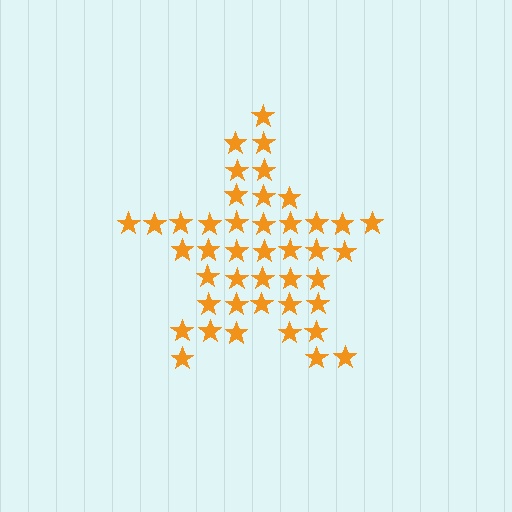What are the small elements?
The small elements are stars.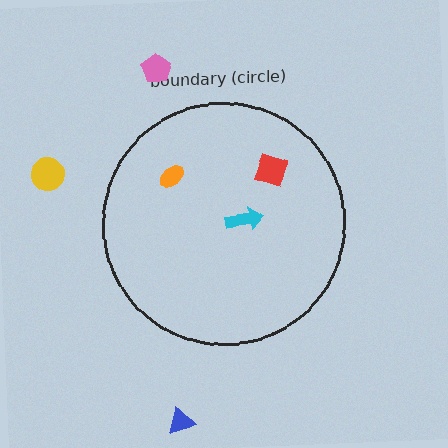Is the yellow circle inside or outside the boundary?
Outside.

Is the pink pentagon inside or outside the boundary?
Outside.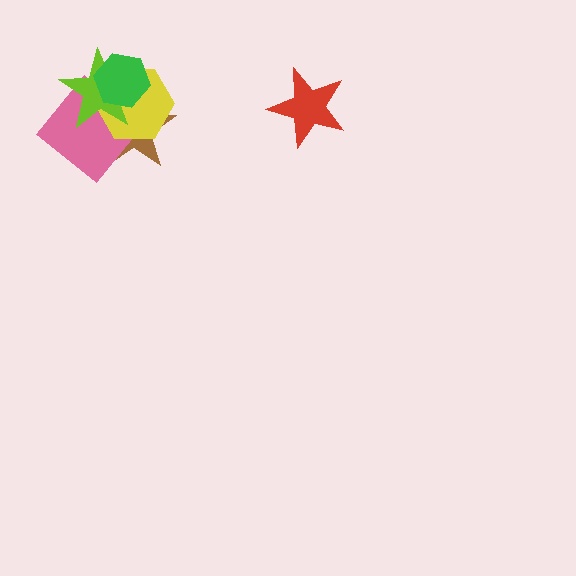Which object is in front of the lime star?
The green hexagon is in front of the lime star.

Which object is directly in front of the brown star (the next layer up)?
The pink diamond is directly in front of the brown star.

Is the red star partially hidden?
No, no other shape covers it.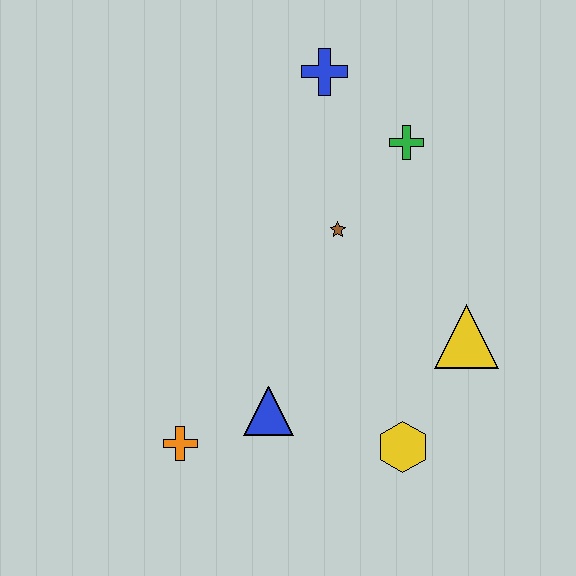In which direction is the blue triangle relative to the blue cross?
The blue triangle is below the blue cross.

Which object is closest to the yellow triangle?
The yellow hexagon is closest to the yellow triangle.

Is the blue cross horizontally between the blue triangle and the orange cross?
No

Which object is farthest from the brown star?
The orange cross is farthest from the brown star.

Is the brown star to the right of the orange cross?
Yes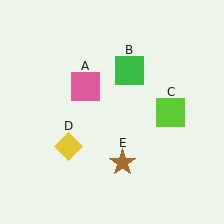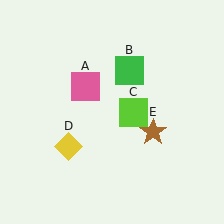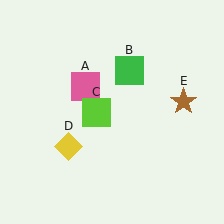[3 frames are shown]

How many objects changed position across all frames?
2 objects changed position: lime square (object C), brown star (object E).